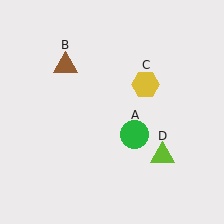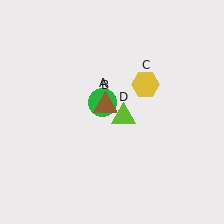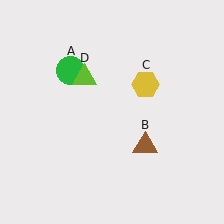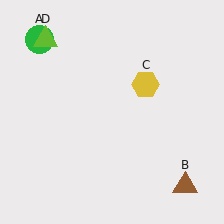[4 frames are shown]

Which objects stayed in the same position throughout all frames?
Yellow hexagon (object C) remained stationary.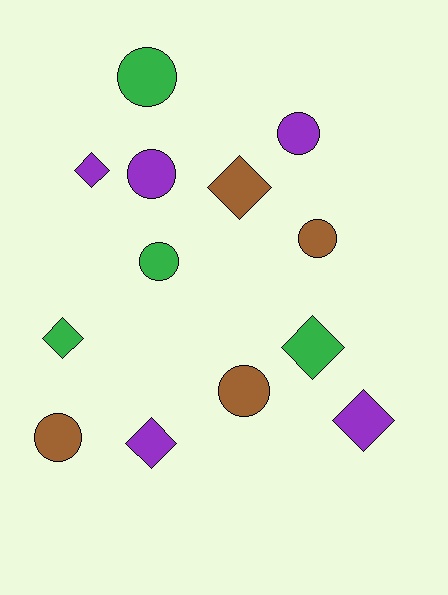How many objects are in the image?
There are 13 objects.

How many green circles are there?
There are 2 green circles.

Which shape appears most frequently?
Circle, with 7 objects.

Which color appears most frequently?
Purple, with 5 objects.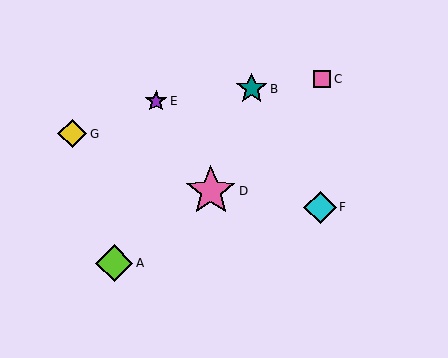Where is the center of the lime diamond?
The center of the lime diamond is at (114, 263).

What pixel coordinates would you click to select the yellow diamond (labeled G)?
Click at (72, 134) to select the yellow diamond G.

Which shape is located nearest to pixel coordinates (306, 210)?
The cyan diamond (labeled F) at (320, 207) is nearest to that location.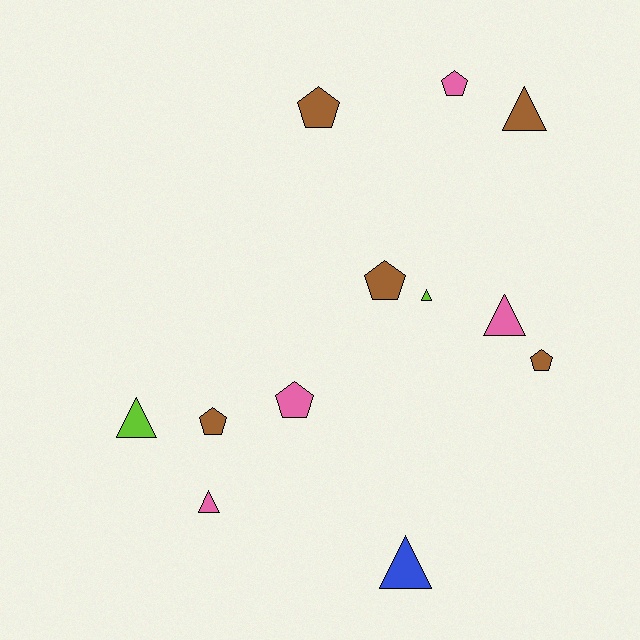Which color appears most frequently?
Brown, with 5 objects.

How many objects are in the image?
There are 12 objects.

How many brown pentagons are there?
There are 4 brown pentagons.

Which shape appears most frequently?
Triangle, with 6 objects.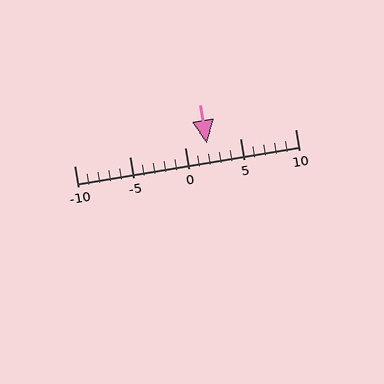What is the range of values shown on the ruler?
The ruler shows values from -10 to 10.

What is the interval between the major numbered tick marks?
The major tick marks are spaced 5 units apart.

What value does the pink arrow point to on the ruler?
The pink arrow points to approximately 2.